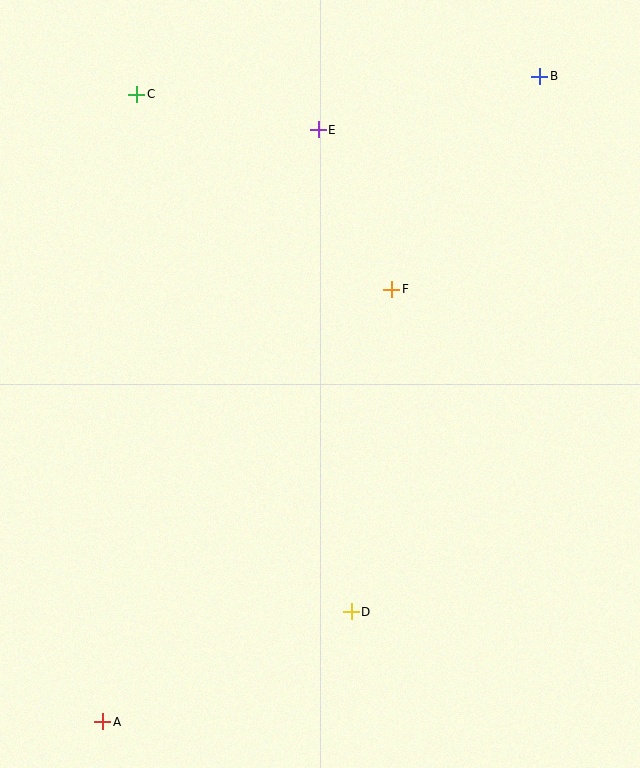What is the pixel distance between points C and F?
The distance between C and F is 321 pixels.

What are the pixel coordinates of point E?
Point E is at (318, 130).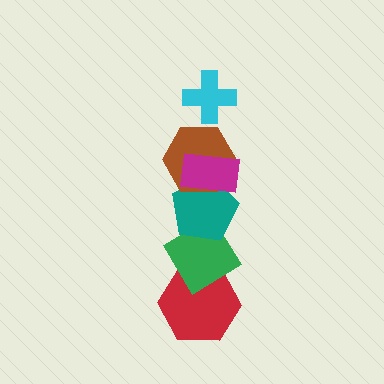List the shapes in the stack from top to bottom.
From top to bottom: the cyan cross, the magenta rectangle, the brown hexagon, the teal pentagon, the green diamond, the red hexagon.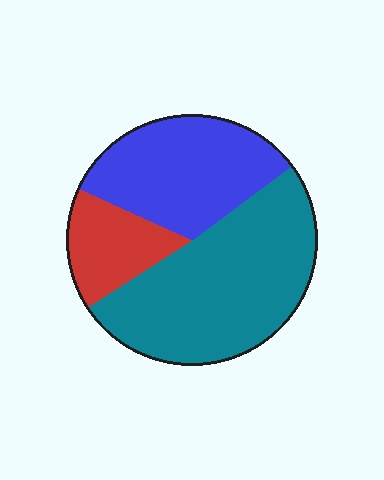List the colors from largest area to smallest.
From largest to smallest: teal, blue, red.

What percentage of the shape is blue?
Blue takes up between a sixth and a third of the shape.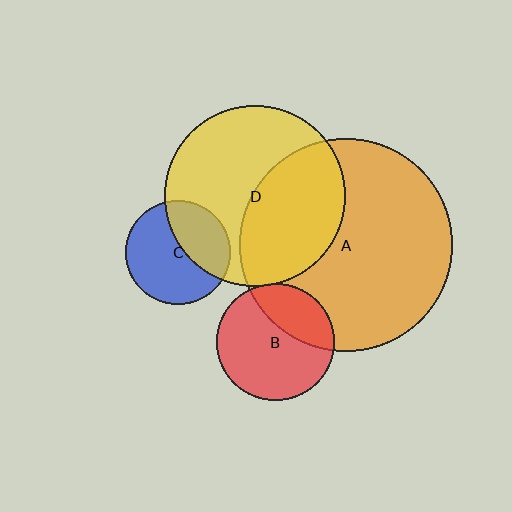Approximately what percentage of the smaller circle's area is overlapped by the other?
Approximately 45%.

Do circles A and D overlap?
Yes.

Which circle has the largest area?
Circle A (orange).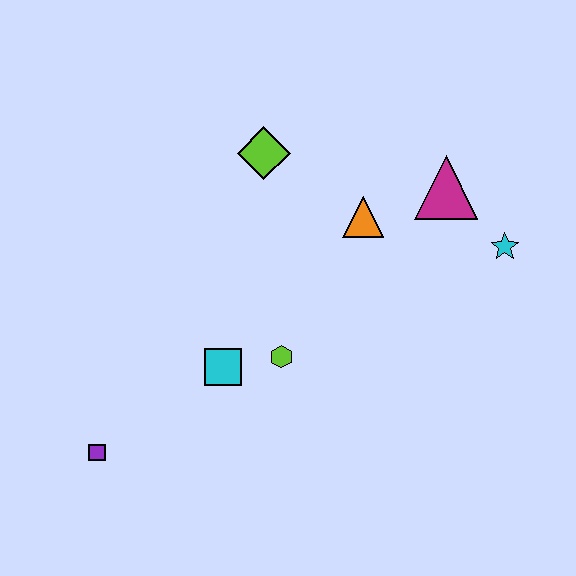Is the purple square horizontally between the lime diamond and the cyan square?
No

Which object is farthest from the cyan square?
The cyan star is farthest from the cyan square.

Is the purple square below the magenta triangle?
Yes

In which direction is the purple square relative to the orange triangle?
The purple square is to the left of the orange triangle.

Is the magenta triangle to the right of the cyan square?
Yes